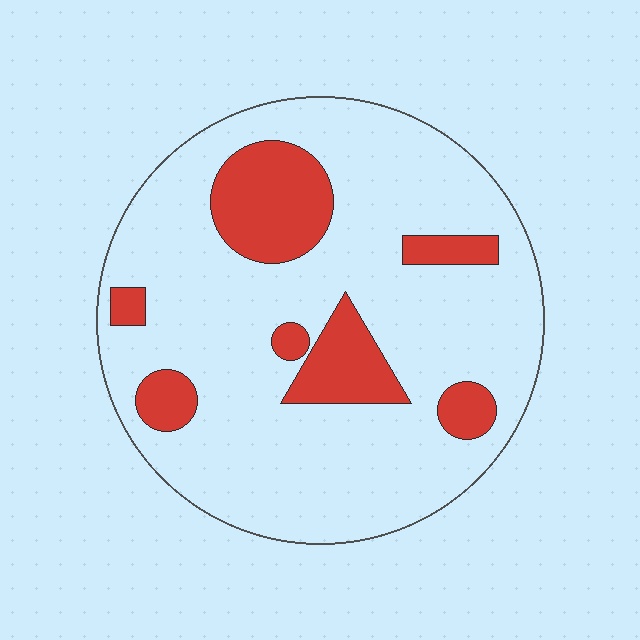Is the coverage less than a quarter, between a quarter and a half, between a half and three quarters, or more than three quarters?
Less than a quarter.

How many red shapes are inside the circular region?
7.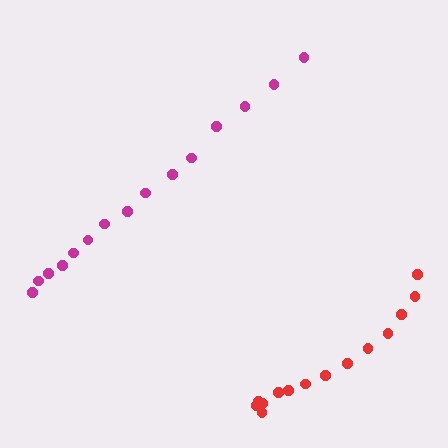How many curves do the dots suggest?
There are 2 distinct paths.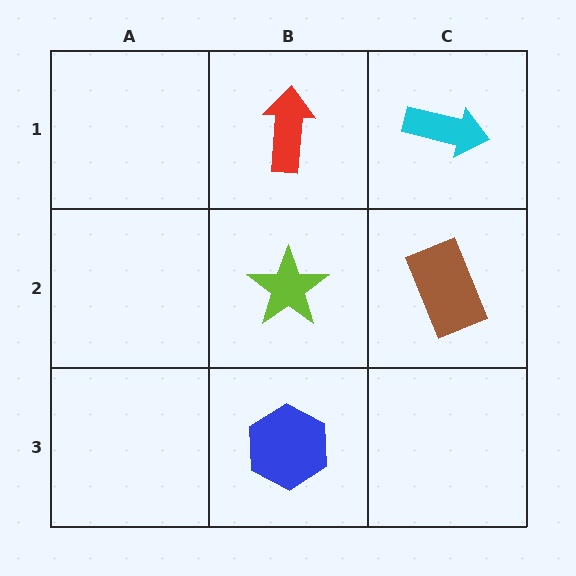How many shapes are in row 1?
2 shapes.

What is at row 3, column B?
A blue hexagon.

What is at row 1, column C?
A cyan arrow.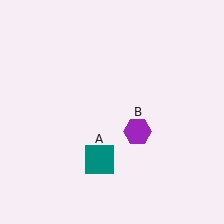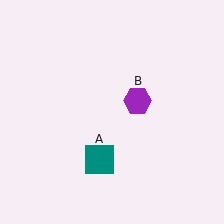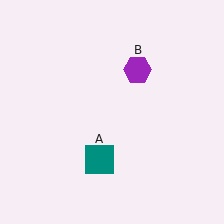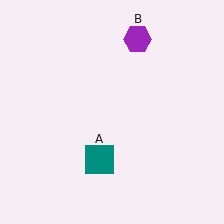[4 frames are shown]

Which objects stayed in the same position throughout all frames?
Teal square (object A) remained stationary.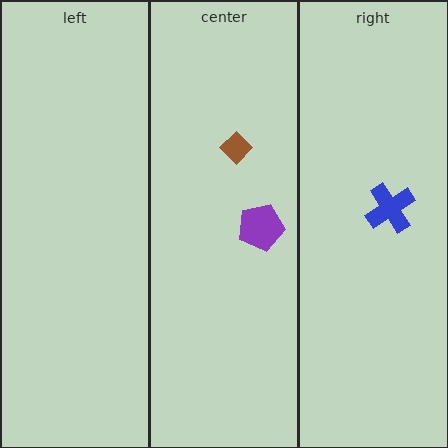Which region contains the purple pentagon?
The center region.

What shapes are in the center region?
The brown diamond, the purple pentagon.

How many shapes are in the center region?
2.